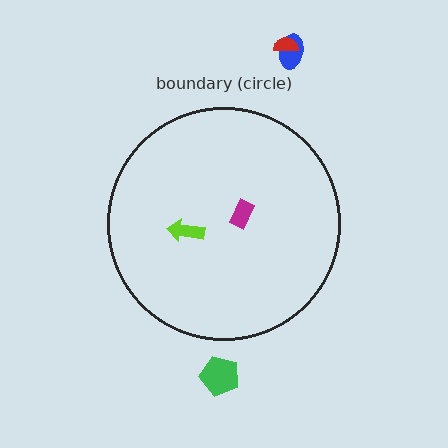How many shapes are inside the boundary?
2 inside, 3 outside.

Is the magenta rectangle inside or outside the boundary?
Inside.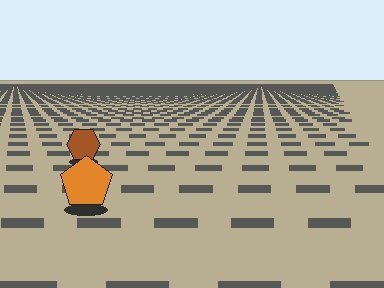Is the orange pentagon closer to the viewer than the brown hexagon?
Yes. The orange pentagon is closer — you can tell from the texture gradient: the ground texture is coarser near it.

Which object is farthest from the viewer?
The brown hexagon is farthest from the viewer. It appears smaller and the ground texture around it is denser.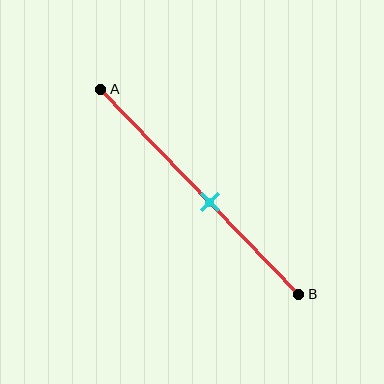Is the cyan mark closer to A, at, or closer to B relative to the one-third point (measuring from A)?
The cyan mark is closer to point B than the one-third point of segment AB.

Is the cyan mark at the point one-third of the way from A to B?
No, the mark is at about 55% from A, not at the 33% one-third point.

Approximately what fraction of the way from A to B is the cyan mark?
The cyan mark is approximately 55% of the way from A to B.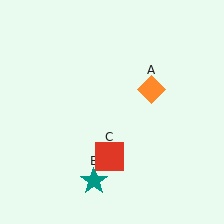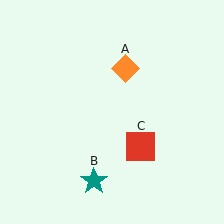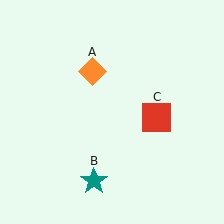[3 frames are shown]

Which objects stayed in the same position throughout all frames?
Teal star (object B) remained stationary.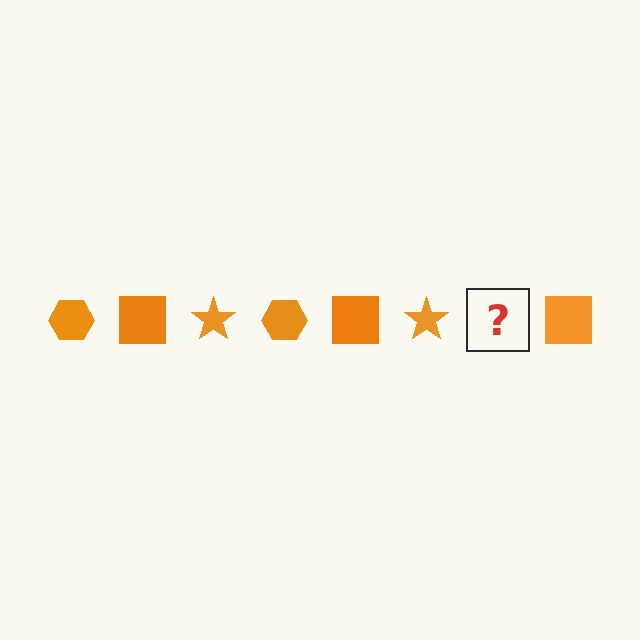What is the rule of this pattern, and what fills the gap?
The rule is that the pattern cycles through hexagon, square, star shapes in orange. The gap should be filled with an orange hexagon.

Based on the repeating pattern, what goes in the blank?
The blank should be an orange hexagon.